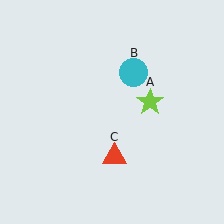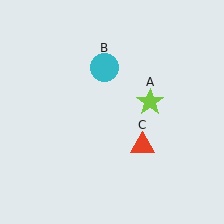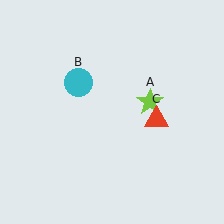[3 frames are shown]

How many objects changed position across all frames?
2 objects changed position: cyan circle (object B), red triangle (object C).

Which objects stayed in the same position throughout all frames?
Lime star (object A) remained stationary.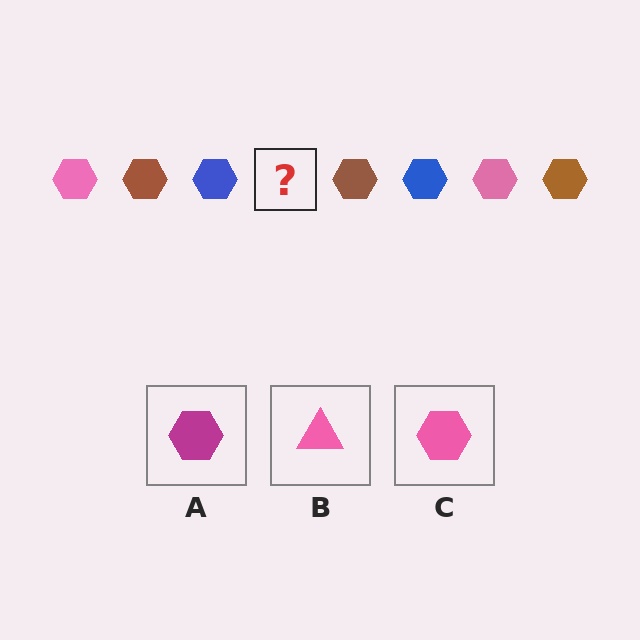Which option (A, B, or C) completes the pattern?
C.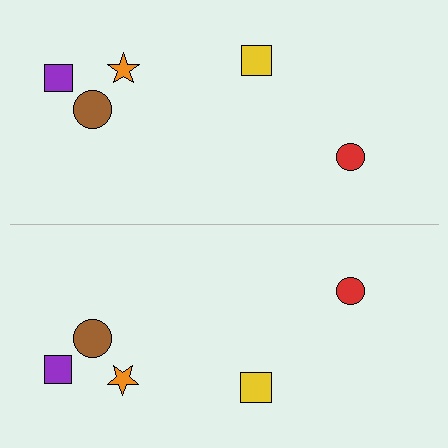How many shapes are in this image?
There are 10 shapes in this image.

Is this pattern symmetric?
Yes, this pattern has bilateral (reflection) symmetry.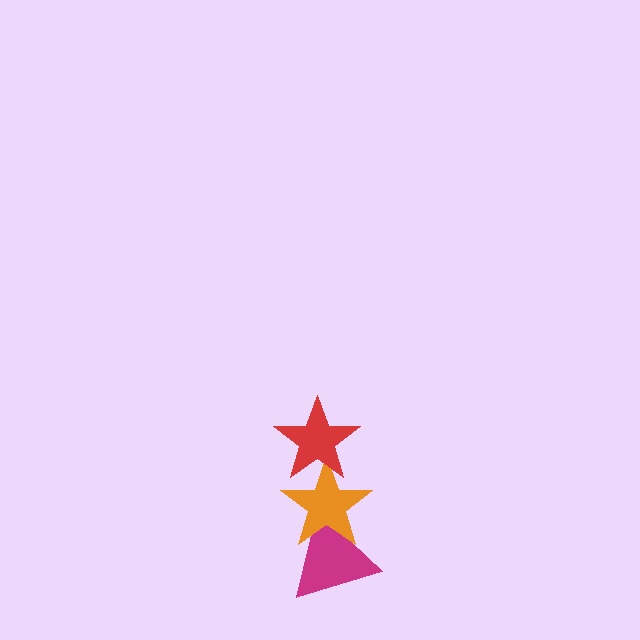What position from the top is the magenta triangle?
The magenta triangle is 3rd from the top.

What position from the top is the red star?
The red star is 1st from the top.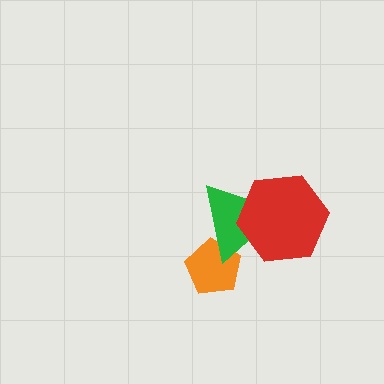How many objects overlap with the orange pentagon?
1 object overlaps with the orange pentagon.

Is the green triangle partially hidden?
Yes, it is partially covered by another shape.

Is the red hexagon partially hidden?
No, no other shape covers it.